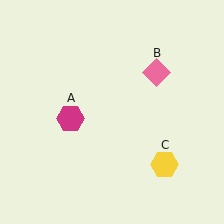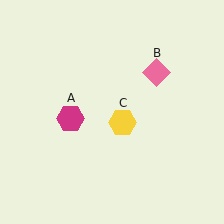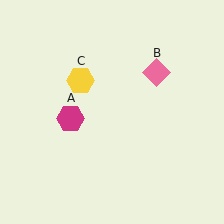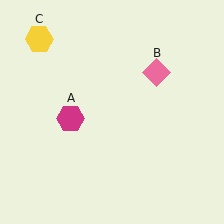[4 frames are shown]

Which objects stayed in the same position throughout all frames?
Magenta hexagon (object A) and pink diamond (object B) remained stationary.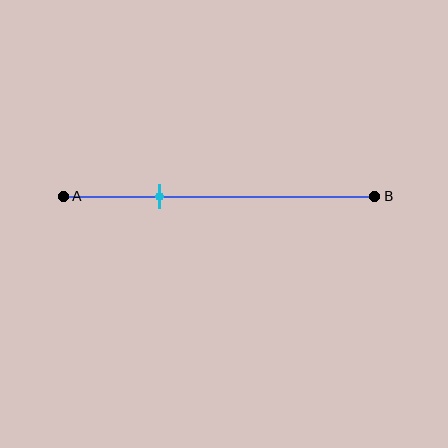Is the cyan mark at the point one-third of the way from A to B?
Yes, the mark is approximately at the one-third point.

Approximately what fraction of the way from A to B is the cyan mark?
The cyan mark is approximately 30% of the way from A to B.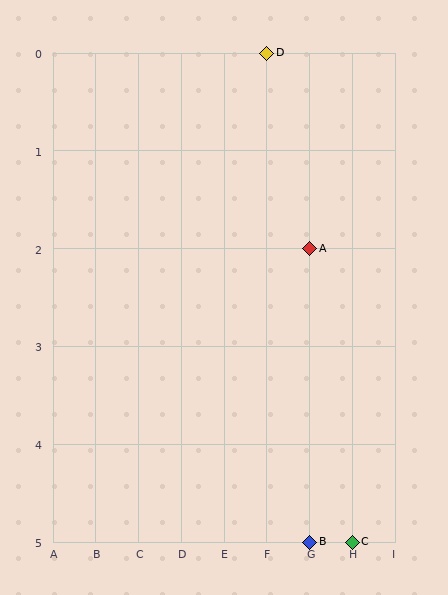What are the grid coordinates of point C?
Point C is at grid coordinates (H, 5).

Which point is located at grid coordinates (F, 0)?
Point D is at (F, 0).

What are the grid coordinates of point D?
Point D is at grid coordinates (F, 0).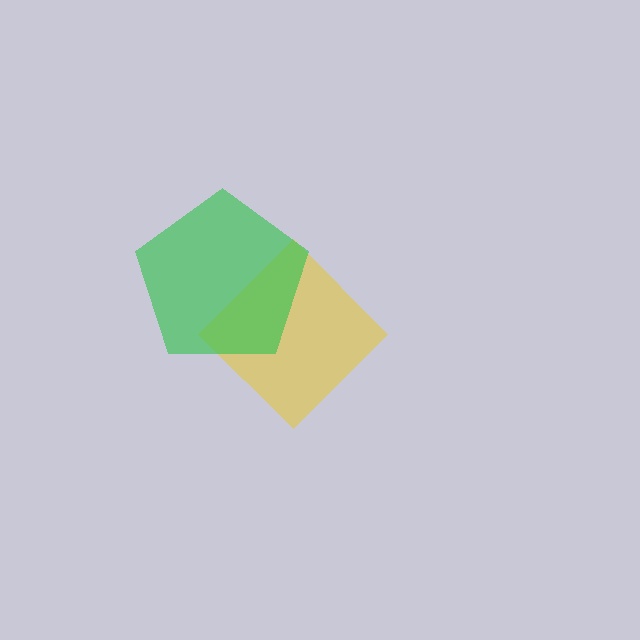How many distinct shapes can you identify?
There are 2 distinct shapes: a yellow diamond, a green pentagon.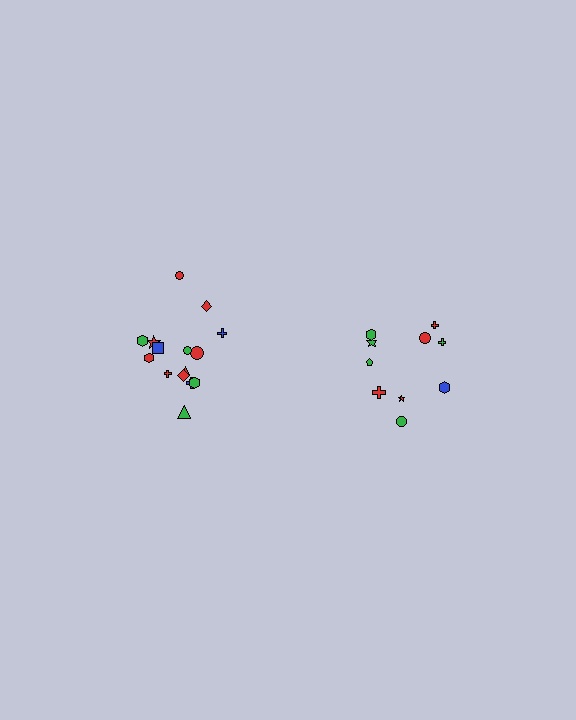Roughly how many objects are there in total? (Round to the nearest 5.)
Roughly 25 objects in total.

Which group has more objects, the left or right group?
The left group.